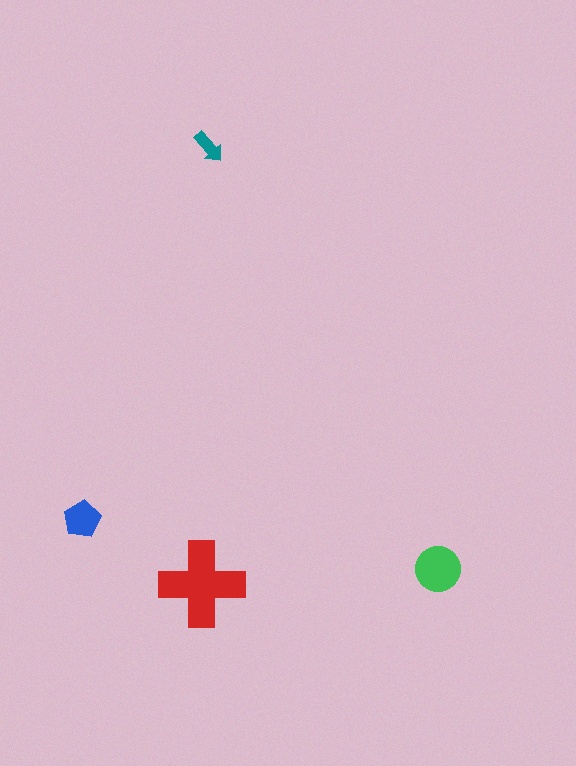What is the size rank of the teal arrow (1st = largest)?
4th.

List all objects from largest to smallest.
The red cross, the green circle, the blue pentagon, the teal arrow.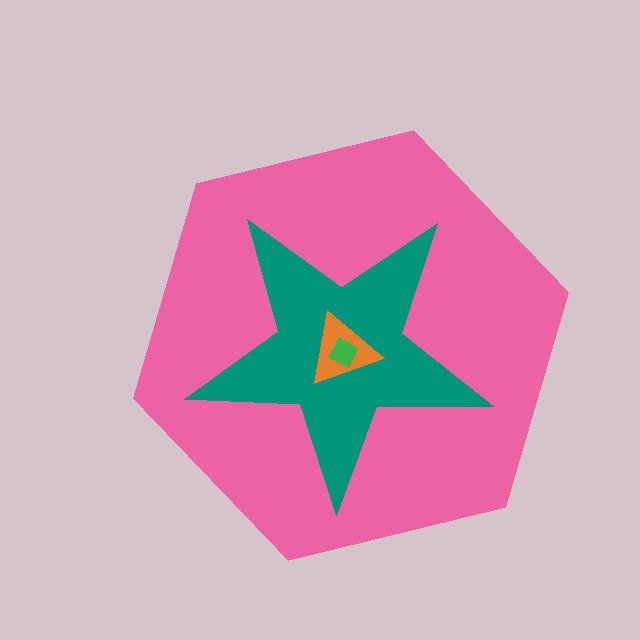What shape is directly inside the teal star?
The orange triangle.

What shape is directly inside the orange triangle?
The green diamond.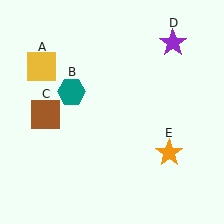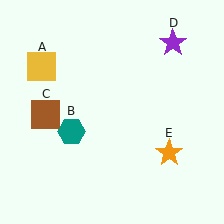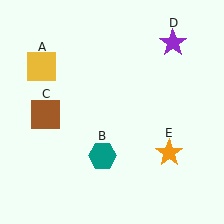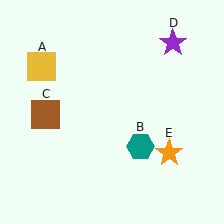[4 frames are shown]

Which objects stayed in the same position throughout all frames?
Yellow square (object A) and brown square (object C) and purple star (object D) and orange star (object E) remained stationary.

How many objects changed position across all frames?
1 object changed position: teal hexagon (object B).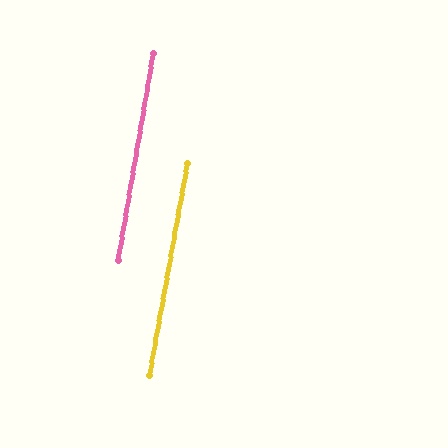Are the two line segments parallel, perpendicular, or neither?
Parallel — their directions differ by only 0.6°.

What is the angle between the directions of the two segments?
Approximately 1 degree.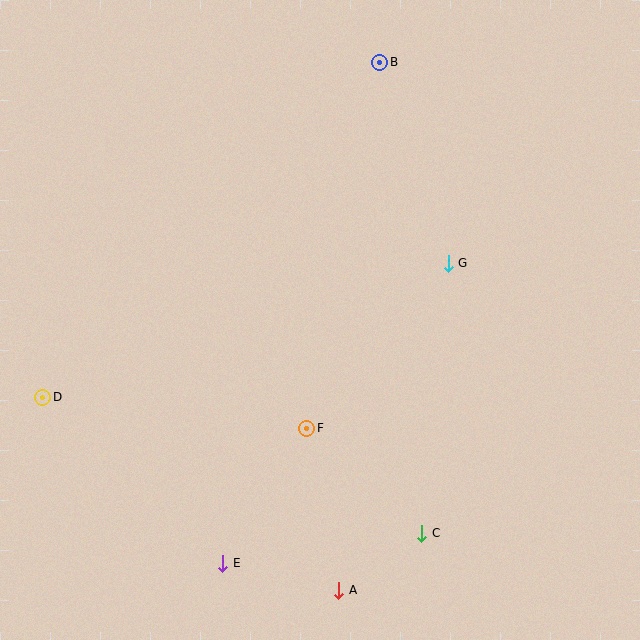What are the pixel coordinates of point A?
Point A is at (339, 590).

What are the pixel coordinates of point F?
Point F is at (307, 428).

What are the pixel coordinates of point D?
Point D is at (43, 397).